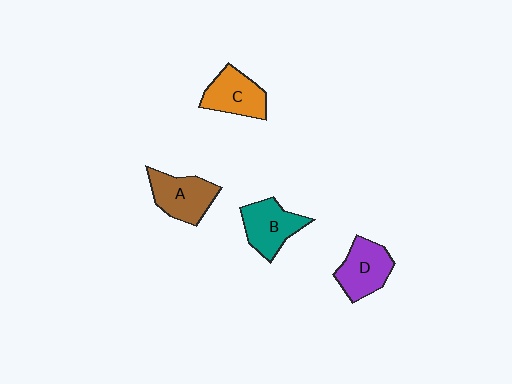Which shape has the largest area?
Shape A (brown).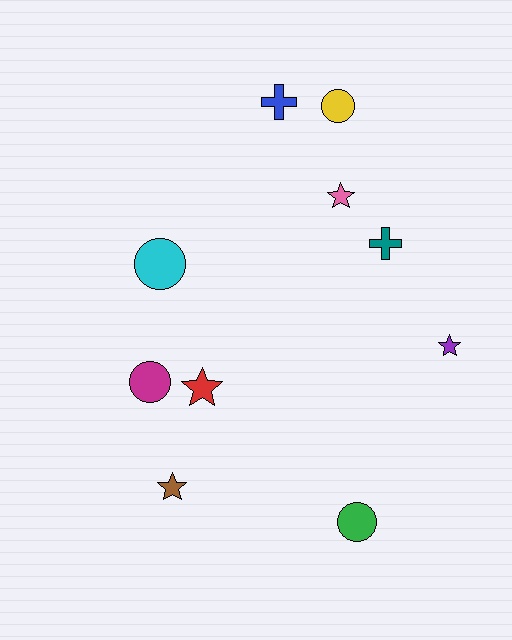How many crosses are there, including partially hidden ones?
There are 2 crosses.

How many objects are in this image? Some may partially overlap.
There are 10 objects.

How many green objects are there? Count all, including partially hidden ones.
There is 1 green object.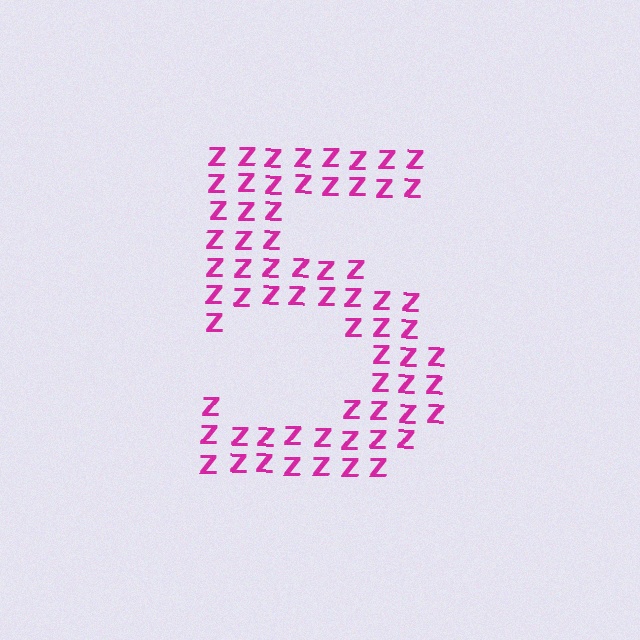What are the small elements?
The small elements are letter Z's.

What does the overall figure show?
The overall figure shows the digit 5.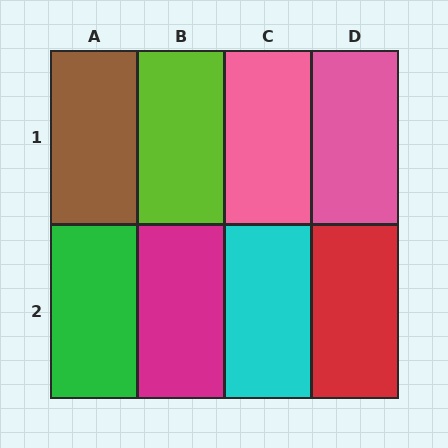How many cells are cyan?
1 cell is cyan.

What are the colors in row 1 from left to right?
Brown, lime, pink, pink.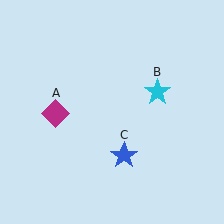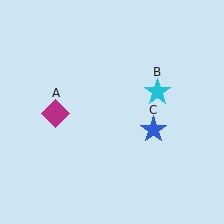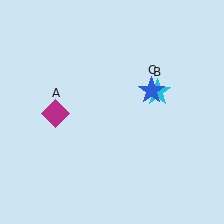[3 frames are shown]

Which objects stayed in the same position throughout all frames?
Magenta diamond (object A) and cyan star (object B) remained stationary.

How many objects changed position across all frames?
1 object changed position: blue star (object C).